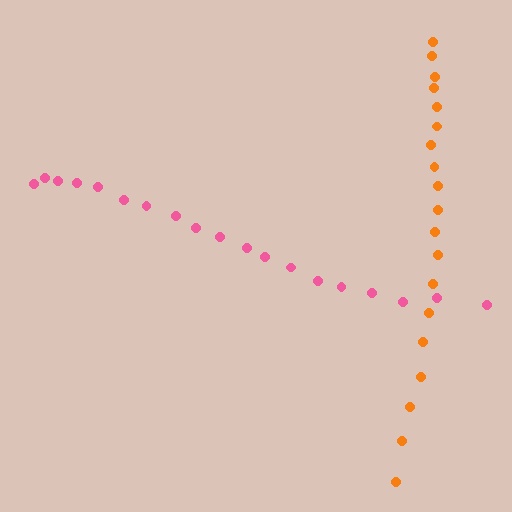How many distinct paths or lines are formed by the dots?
There are 2 distinct paths.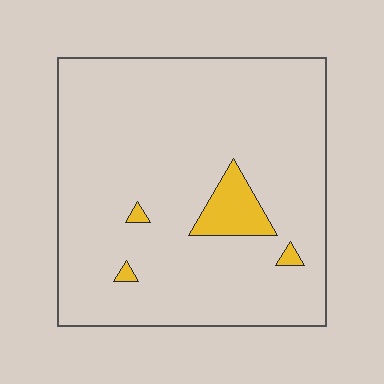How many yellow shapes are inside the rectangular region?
4.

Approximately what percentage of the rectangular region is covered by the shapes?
Approximately 5%.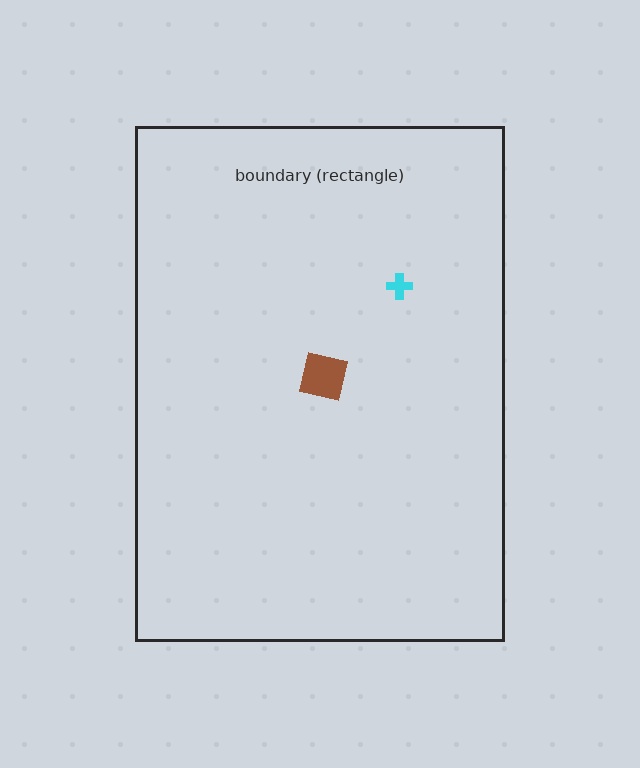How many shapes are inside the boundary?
2 inside, 0 outside.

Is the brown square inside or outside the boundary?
Inside.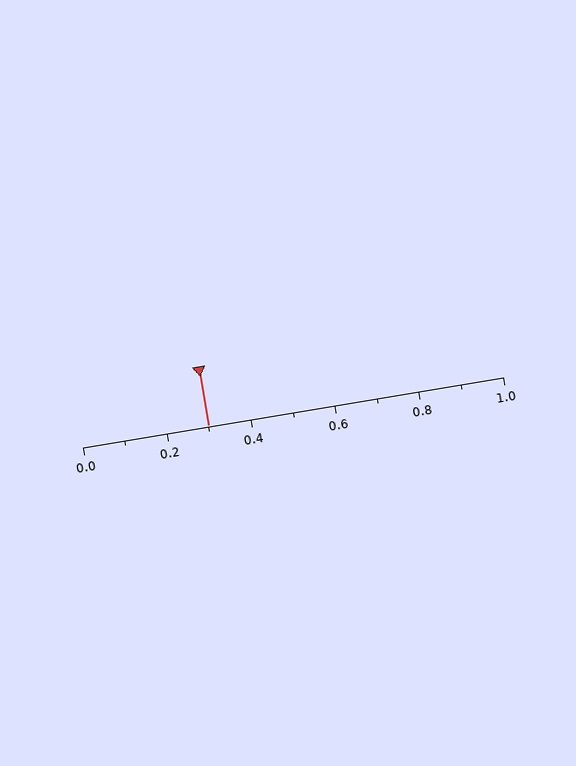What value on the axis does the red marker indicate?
The marker indicates approximately 0.3.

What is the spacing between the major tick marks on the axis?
The major ticks are spaced 0.2 apart.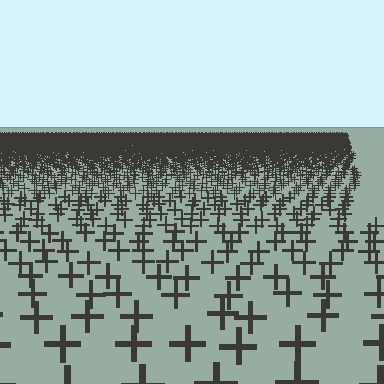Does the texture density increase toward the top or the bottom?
Density increases toward the top.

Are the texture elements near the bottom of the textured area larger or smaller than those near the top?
Larger. Near the bottom, elements are closer to the viewer and appear at a bigger on-screen size.